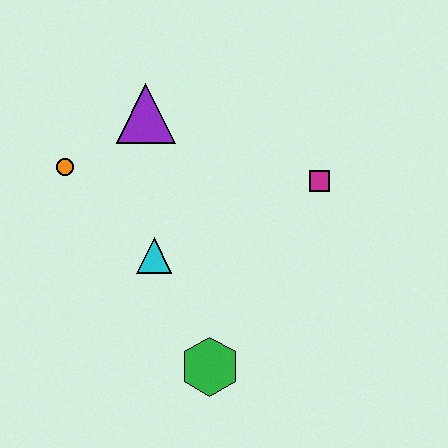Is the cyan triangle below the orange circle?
Yes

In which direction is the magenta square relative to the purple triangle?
The magenta square is to the right of the purple triangle.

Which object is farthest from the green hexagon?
The purple triangle is farthest from the green hexagon.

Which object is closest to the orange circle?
The purple triangle is closest to the orange circle.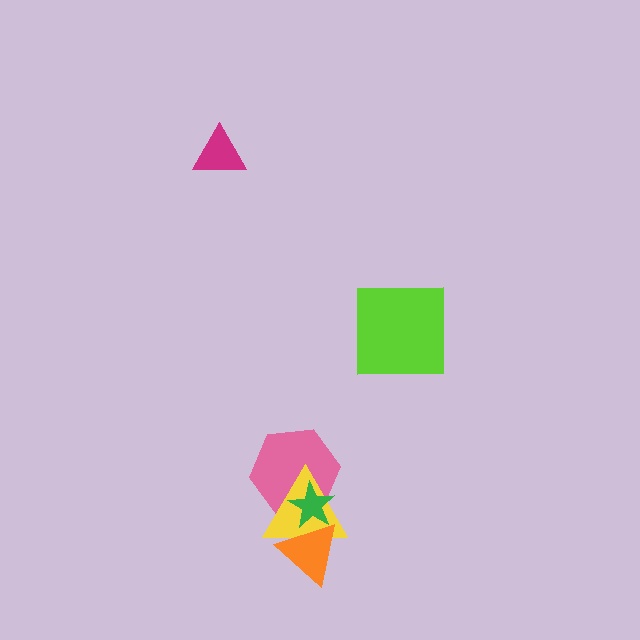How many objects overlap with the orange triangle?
2 objects overlap with the orange triangle.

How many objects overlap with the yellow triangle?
3 objects overlap with the yellow triangle.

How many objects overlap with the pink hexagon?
2 objects overlap with the pink hexagon.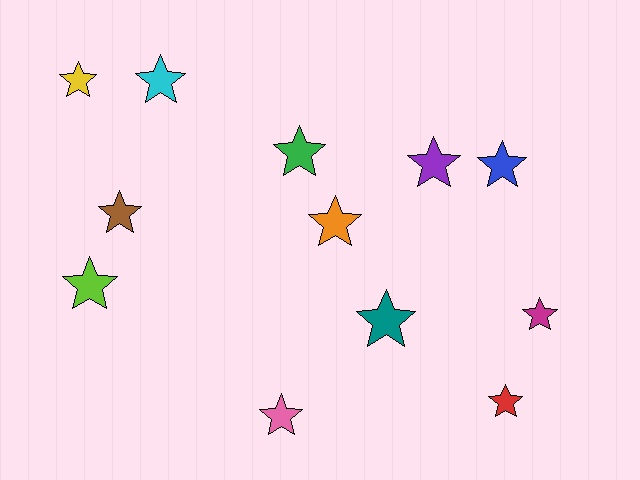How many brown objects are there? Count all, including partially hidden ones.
There is 1 brown object.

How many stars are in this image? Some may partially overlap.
There are 12 stars.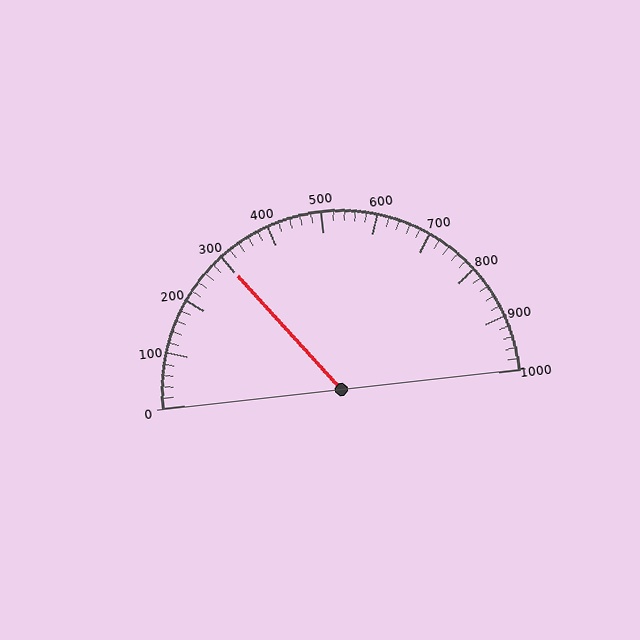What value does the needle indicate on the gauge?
The needle indicates approximately 300.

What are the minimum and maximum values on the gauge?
The gauge ranges from 0 to 1000.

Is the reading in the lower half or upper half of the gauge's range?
The reading is in the lower half of the range (0 to 1000).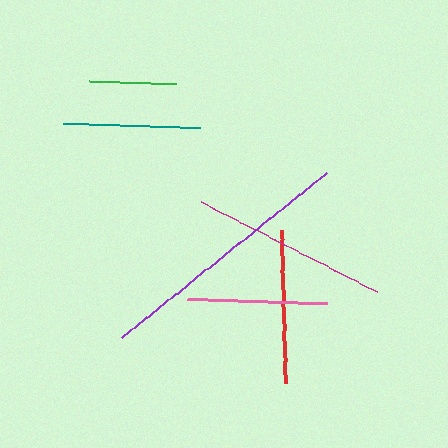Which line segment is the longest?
The purple line is the longest at approximately 263 pixels.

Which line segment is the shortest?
The green line is the shortest at approximately 87 pixels.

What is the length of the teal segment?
The teal segment is approximately 137 pixels long.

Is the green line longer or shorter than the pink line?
The pink line is longer than the green line.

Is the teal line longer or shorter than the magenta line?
The magenta line is longer than the teal line.